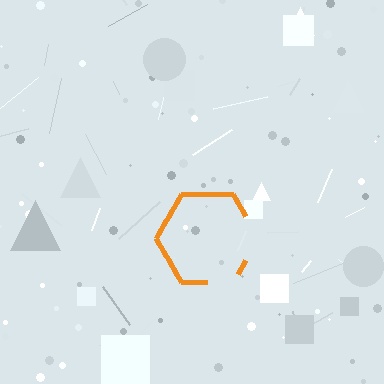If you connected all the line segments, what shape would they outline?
They would outline a hexagon.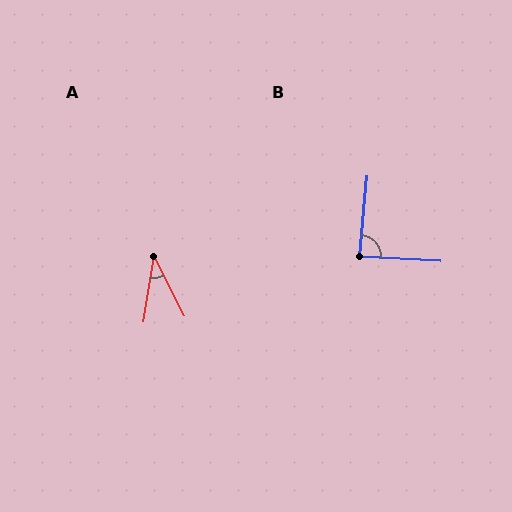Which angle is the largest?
B, at approximately 88 degrees.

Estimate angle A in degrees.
Approximately 36 degrees.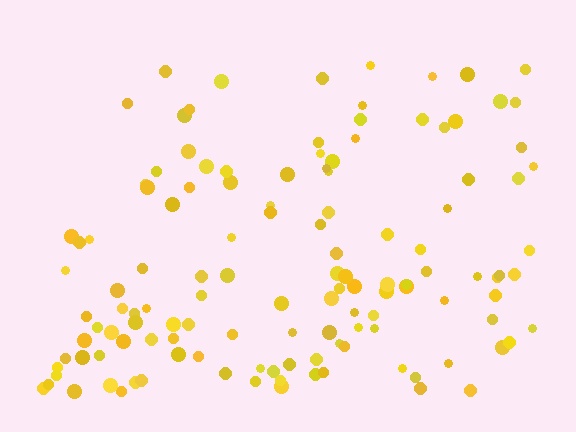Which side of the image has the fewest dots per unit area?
The top.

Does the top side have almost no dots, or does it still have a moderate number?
Still a moderate number, just noticeably fewer than the bottom.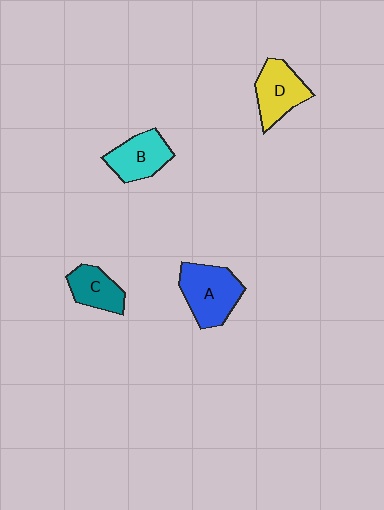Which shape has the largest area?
Shape A (blue).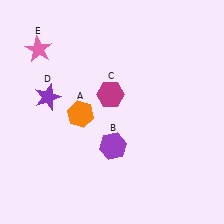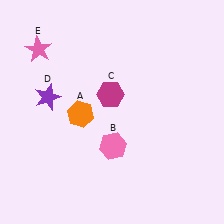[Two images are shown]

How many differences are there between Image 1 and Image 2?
There is 1 difference between the two images.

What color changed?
The hexagon (B) changed from purple in Image 1 to pink in Image 2.